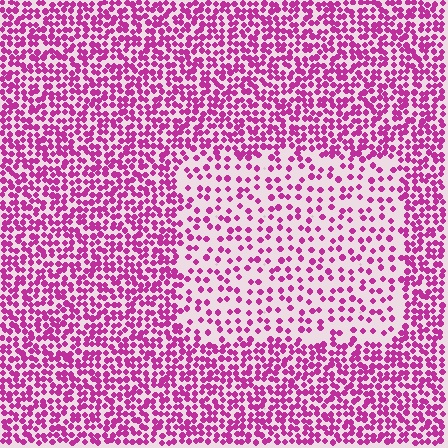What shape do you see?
I see a rectangle.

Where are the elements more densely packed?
The elements are more densely packed outside the rectangle boundary.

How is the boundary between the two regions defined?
The boundary is defined by a change in element density (approximately 2.2x ratio). All elements are the same color, size, and shape.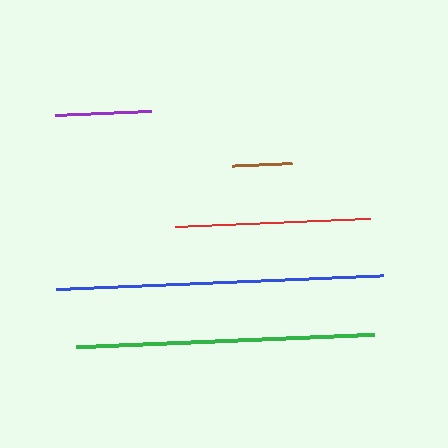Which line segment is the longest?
The blue line is the longest at approximately 328 pixels.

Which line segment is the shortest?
The brown line is the shortest at approximately 61 pixels.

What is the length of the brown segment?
The brown segment is approximately 61 pixels long.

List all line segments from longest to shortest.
From longest to shortest: blue, green, red, purple, brown.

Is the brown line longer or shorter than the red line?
The red line is longer than the brown line.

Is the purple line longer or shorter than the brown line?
The purple line is longer than the brown line.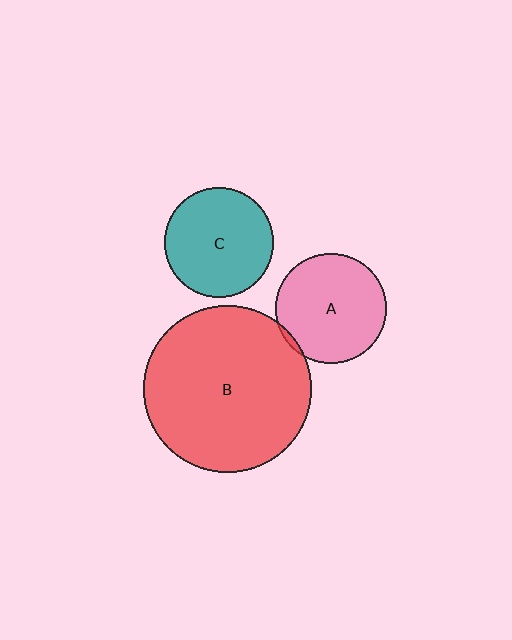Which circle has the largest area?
Circle B (red).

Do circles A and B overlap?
Yes.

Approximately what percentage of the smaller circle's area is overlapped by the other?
Approximately 5%.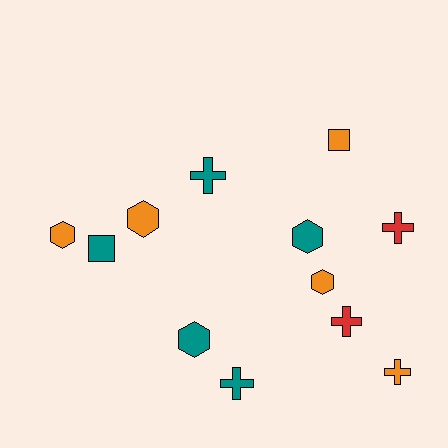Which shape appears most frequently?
Hexagon, with 5 objects.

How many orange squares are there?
There is 1 orange square.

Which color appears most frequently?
Orange, with 5 objects.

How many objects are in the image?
There are 12 objects.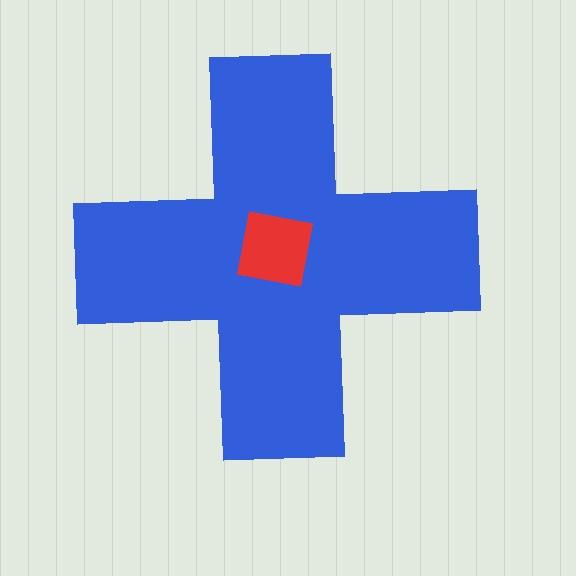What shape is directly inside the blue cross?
The red square.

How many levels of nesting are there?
2.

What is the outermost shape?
The blue cross.